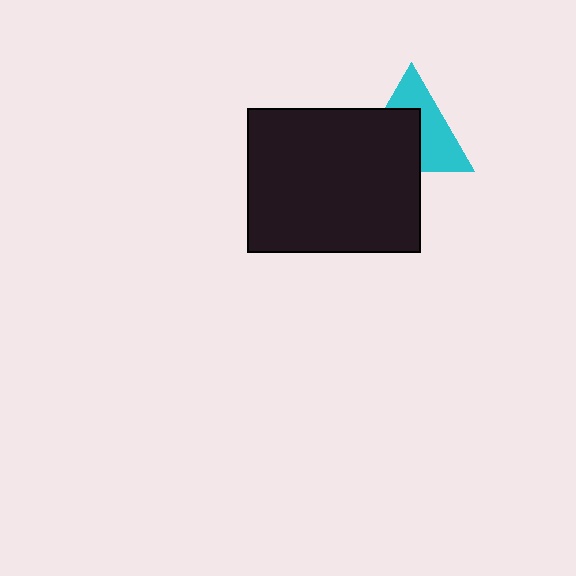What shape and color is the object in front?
The object in front is a black rectangle.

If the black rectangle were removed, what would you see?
You would see the complete cyan triangle.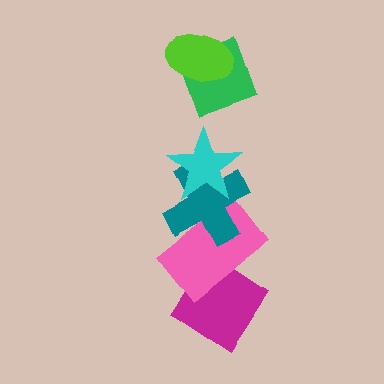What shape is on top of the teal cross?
The cyan star is on top of the teal cross.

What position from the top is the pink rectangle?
The pink rectangle is 5th from the top.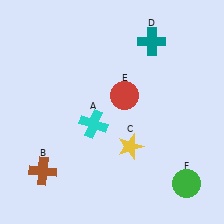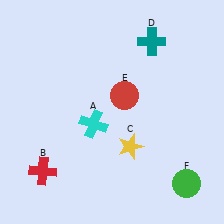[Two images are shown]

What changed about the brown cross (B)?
In Image 1, B is brown. In Image 2, it changed to red.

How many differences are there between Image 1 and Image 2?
There is 1 difference between the two images.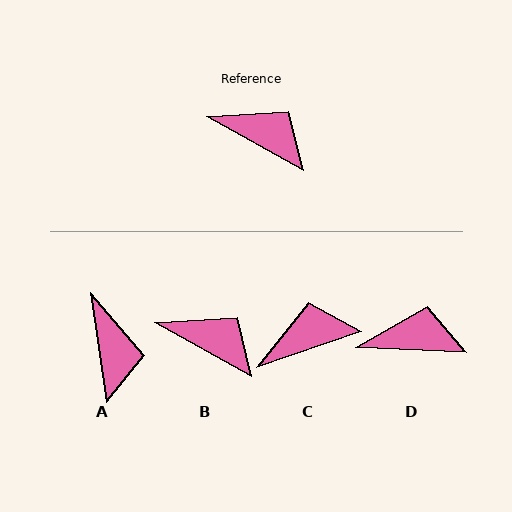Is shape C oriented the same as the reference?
No, it is off by about 48 degrees.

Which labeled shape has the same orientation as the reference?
B.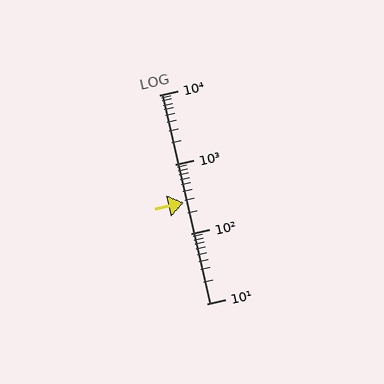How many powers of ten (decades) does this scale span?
The scale spans 3 decades, from 10 to 10000.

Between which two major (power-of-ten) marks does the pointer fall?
The pointer is between 100 and 1000.